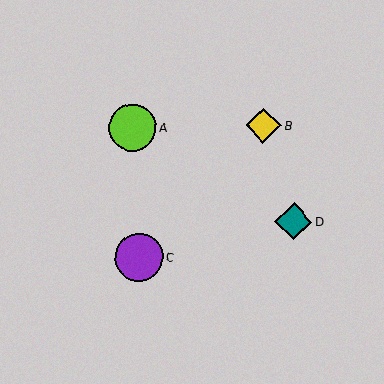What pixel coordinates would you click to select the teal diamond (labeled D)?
Click at (294, 221) to select the teal diamond D.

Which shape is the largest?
The purple circle (labeled C) is the largest.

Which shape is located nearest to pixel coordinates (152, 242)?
The purple circle (labeled C) at (139, 257) is nearest to that location.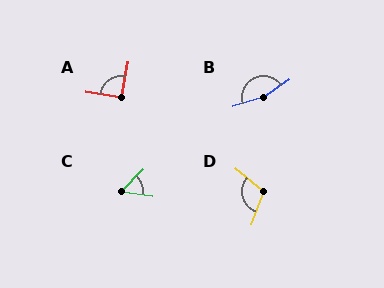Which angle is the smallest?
C, at approximately 53 degrees.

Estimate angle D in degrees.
Approximately 109 degrees.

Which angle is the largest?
B, at approximately 163 degrees.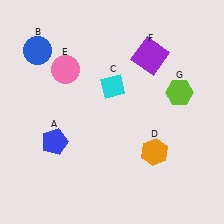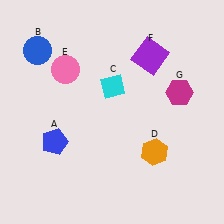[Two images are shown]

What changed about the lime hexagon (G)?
In Image 1, G is lime. In Image 2, it changed to magenta.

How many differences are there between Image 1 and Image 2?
There is 1 difference between the two images.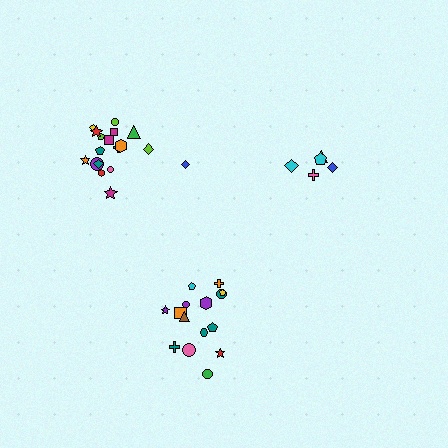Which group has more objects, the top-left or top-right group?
The top-left group.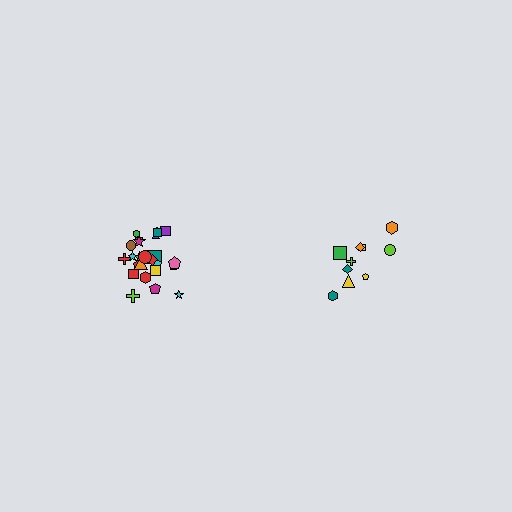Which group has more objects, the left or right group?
The left group.